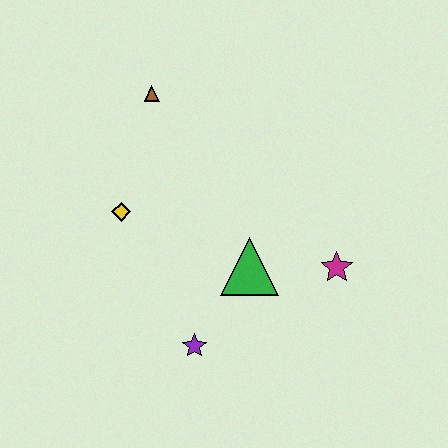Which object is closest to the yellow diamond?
The brown triangle is closest to the yellow diamond.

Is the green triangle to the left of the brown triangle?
No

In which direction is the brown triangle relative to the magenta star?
The brown triangle is to the left of the magenta star.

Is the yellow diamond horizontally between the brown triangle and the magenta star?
No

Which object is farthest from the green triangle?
The brown triangle is farthest from the green triangle.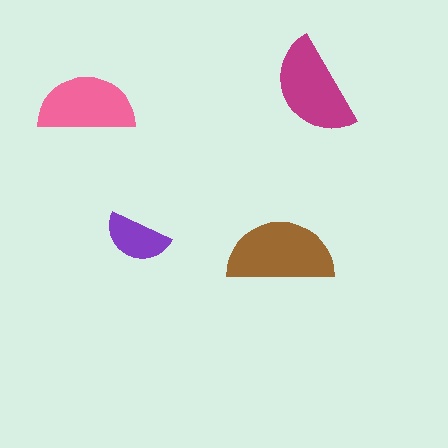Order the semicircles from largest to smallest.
the brown one, the magenta one, the pink one, the purple one.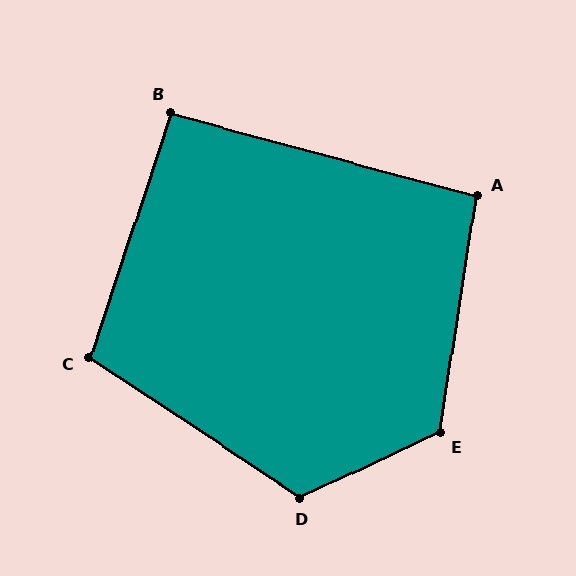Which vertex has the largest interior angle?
E, at approximately 124 degrees.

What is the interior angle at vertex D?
Approximately 121 degrees (obtuse).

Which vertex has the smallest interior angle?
B, at approximately 93 degrees.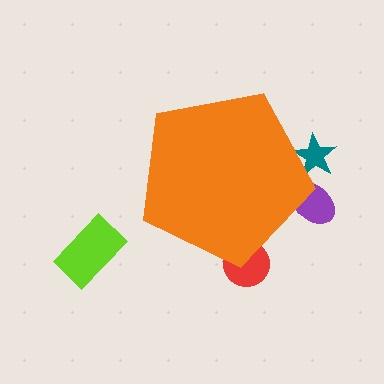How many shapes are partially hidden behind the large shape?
4 shapes are partially hidden.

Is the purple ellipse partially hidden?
Yes, the purple ellipse is partially hidden behind the orange pentagon.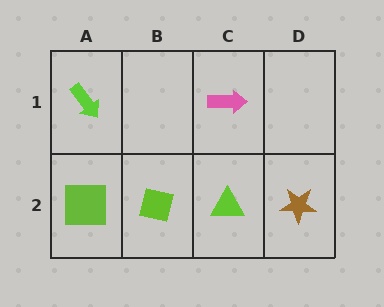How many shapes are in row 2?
4 shapes.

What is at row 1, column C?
A pink arrow.